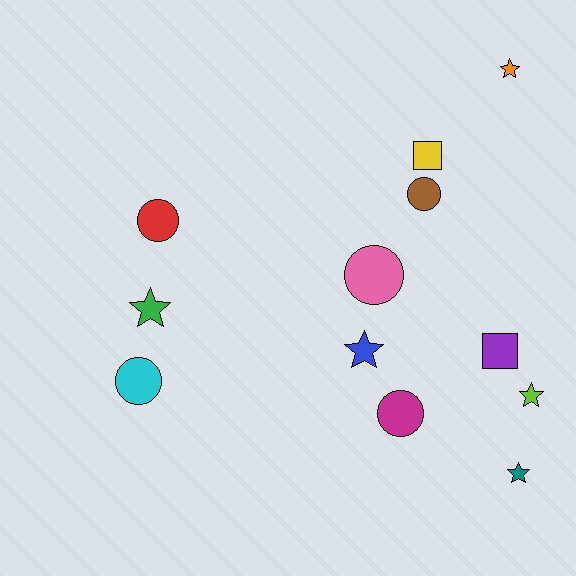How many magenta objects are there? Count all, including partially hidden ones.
There is 1 magenta object.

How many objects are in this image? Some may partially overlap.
There are 12 objects.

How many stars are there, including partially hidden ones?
There are 5 stars.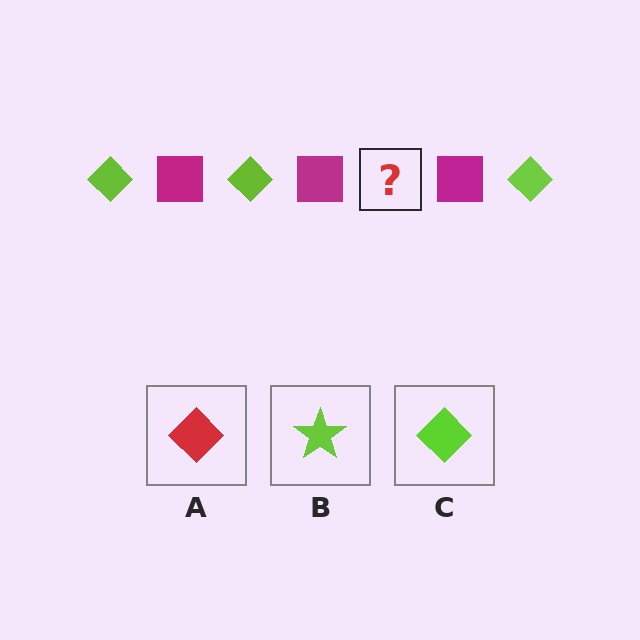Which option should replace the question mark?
Option C.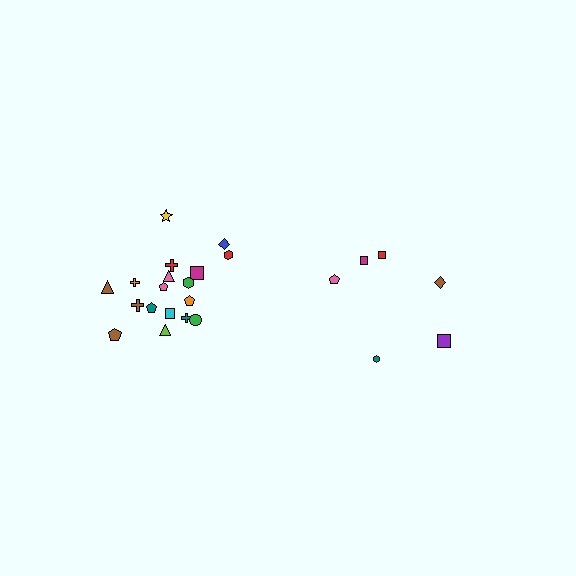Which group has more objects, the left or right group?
The left group.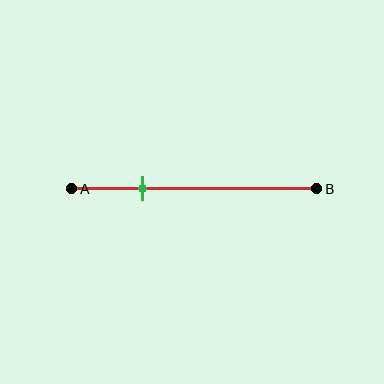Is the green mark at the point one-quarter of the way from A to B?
No, the mark is at about 30% from A, not at the 25% one-quarter point.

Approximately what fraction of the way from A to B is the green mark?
The green mark is approximately 30% of the way from A to B.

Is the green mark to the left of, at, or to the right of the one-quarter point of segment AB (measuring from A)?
The green mark is to the right of the one-quarter point of segment AB.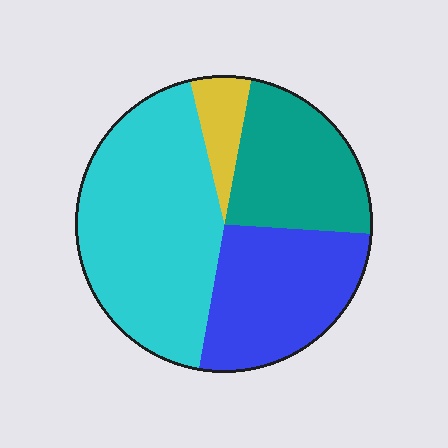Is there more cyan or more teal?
Cyan.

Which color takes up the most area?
Cyan, at roughly 45%.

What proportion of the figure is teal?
Teal covers 23% of the figure.